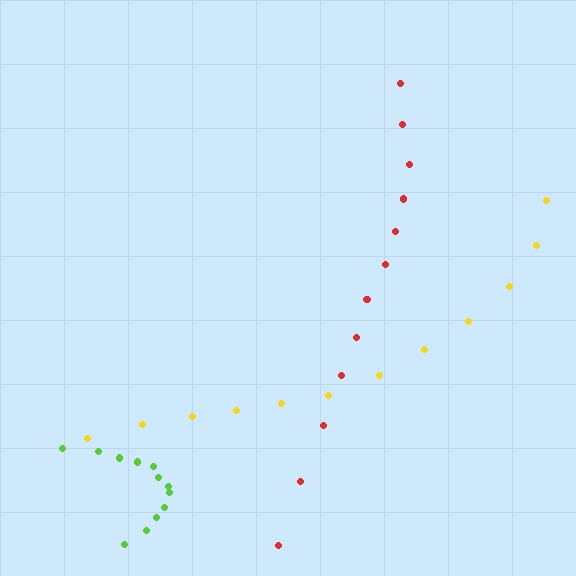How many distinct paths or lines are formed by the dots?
There are 3 distinct paths.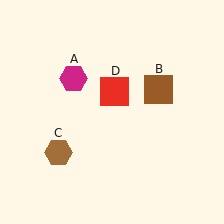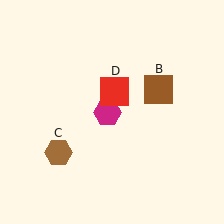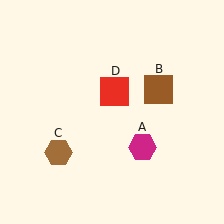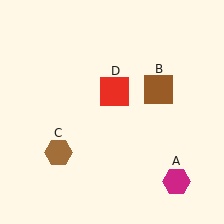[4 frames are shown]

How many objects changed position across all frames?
1 object changed position: magenta hexagon (object A).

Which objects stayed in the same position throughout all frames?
Brown square (object B) and brown hexagon (object C) and red square (object D) remained stationary.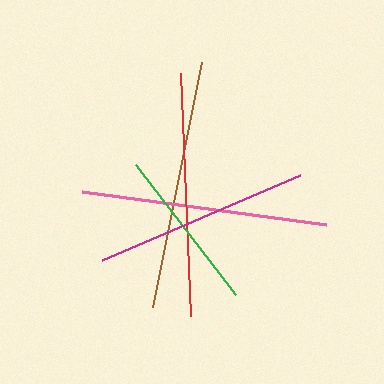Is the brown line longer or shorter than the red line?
The brown line is longer than the red line.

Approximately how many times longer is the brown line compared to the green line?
The brown line is approximately 1.5 times the length of the green line.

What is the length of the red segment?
The red segment is approximately 244 pixels long.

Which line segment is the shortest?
The green line is the shortest at approximately 164 pixels.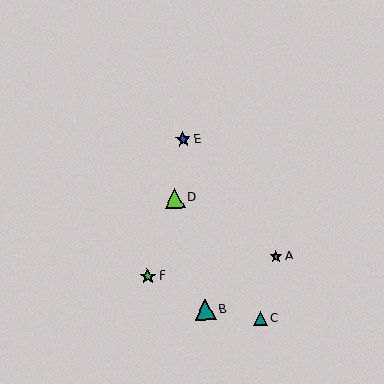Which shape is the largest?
The teal triangle (labeled B) is the largest.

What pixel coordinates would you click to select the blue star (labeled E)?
Click at (183, 139) to select the blue star E.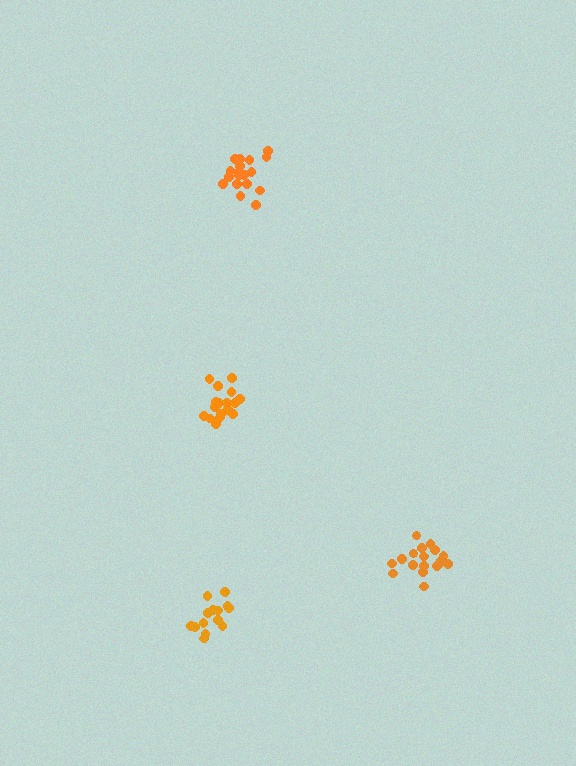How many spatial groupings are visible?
There are 4 spatial groupings.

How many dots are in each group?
Group 1: 18 dots, Group 2: 18 dots, Group 3: 18 dots, Group 4: 14 dots (68 total).